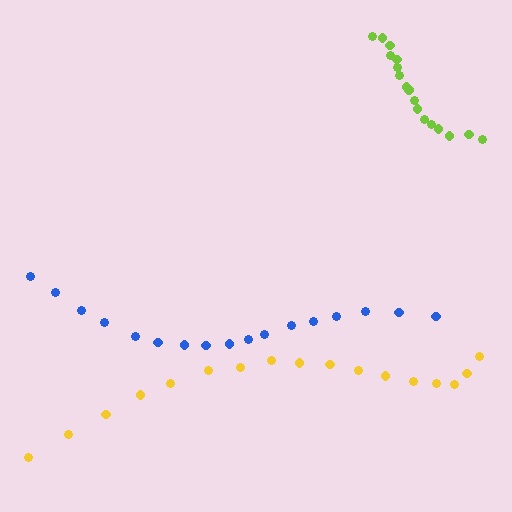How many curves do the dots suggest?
There are 3 distinct paths.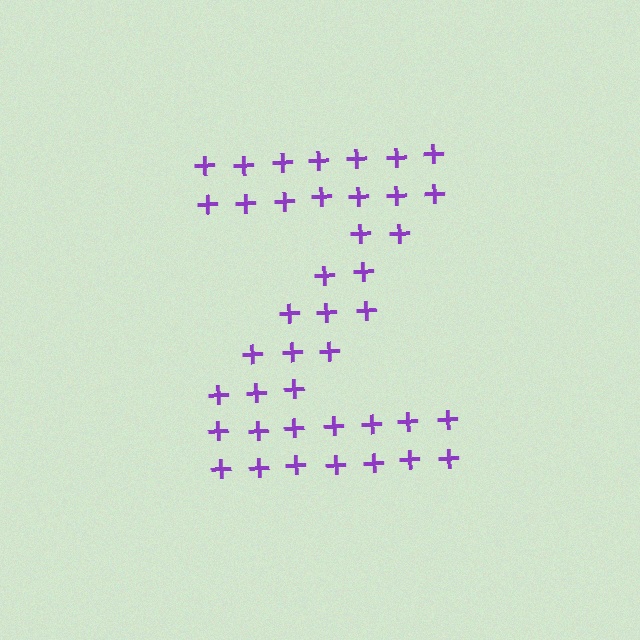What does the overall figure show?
The overall figure shows the letter Z.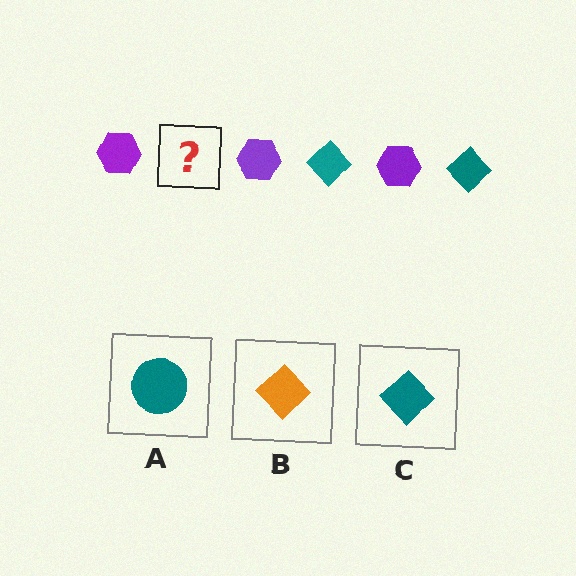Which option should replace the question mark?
Option C.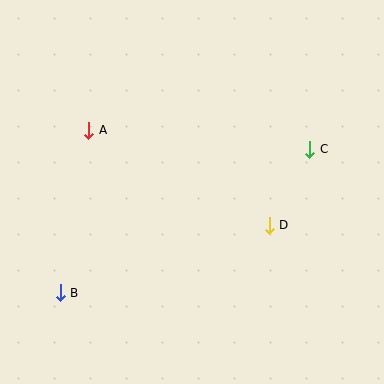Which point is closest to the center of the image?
Point D at (269, 225) is closest to the center.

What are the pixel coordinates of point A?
Point A is at (89, 130).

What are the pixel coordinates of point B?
Point B is at (60, 293).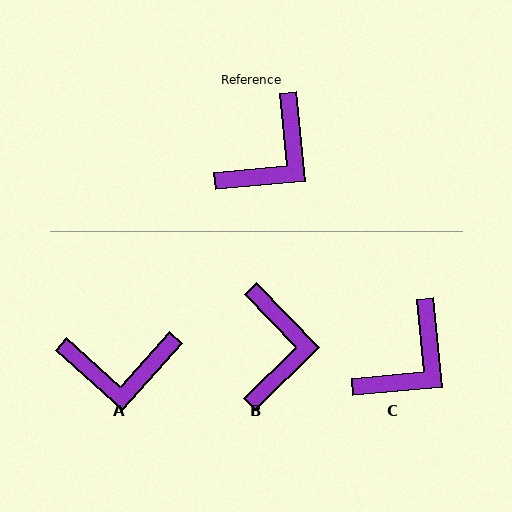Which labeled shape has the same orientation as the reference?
C.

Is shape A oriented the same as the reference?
No, it is off by about 48 degrees.